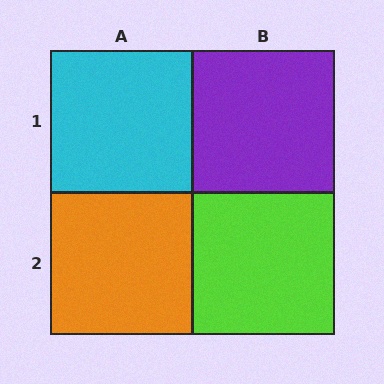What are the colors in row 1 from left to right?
Cyan, purple.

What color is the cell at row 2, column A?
Orange.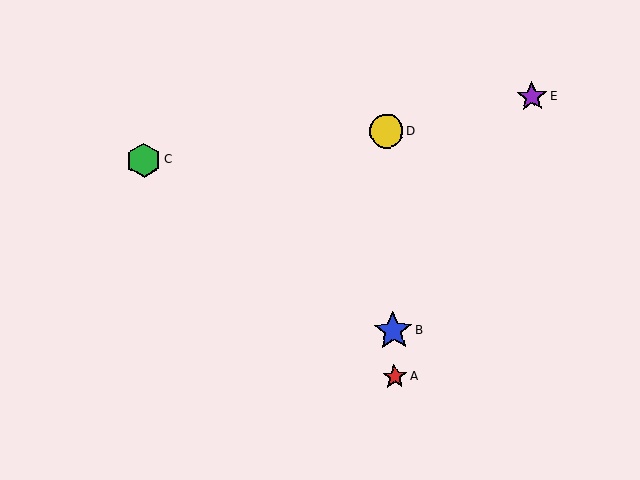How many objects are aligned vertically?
3 objects (A, B, D) are aligned vertically.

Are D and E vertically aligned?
No, D is at x≈386 and E is at x≈532.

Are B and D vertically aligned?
Yes, both are at x≈393.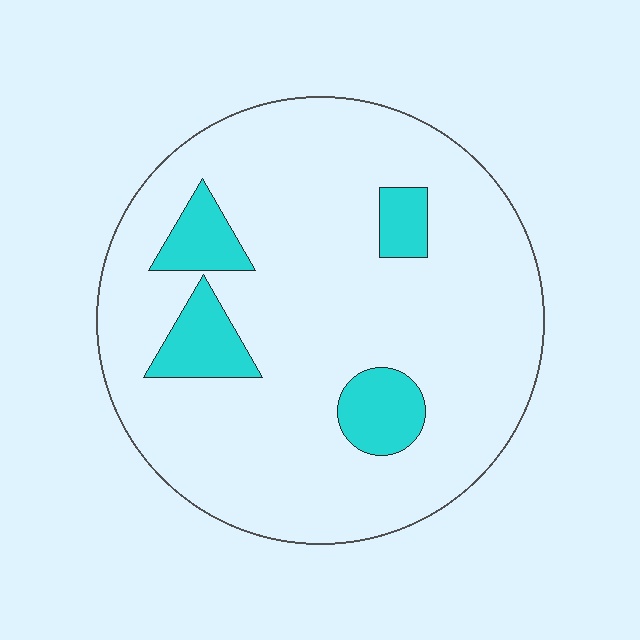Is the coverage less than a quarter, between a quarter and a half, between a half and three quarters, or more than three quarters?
Less than a quarter.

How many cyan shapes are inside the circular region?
4.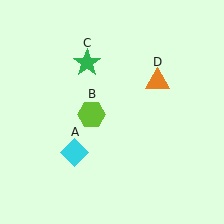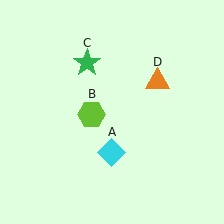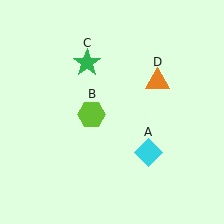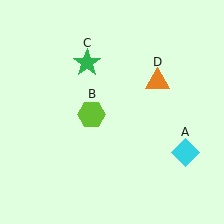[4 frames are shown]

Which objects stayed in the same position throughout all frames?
Lime hexagon (object B) and green star (object C) and orange triangle (object D) remained stationary.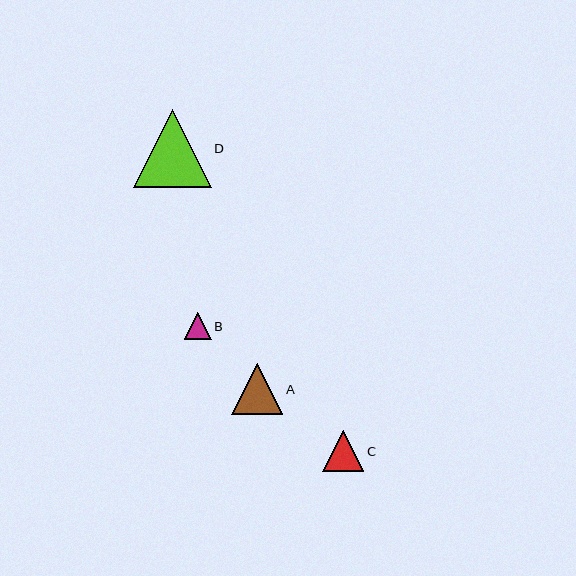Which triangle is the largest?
Triangle D is the largest with a size of approximately 78 pixels.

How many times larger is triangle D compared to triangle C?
Triangle D is approximately 1.9 times the size of triangle C.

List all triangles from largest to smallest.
From largest to smallest: D, A, C, B.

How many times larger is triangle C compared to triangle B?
Triangle C is approximately 1.5 times the size of triangle B.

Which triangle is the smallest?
Triangle B is the smallest with a size of approximately 27 pixels.